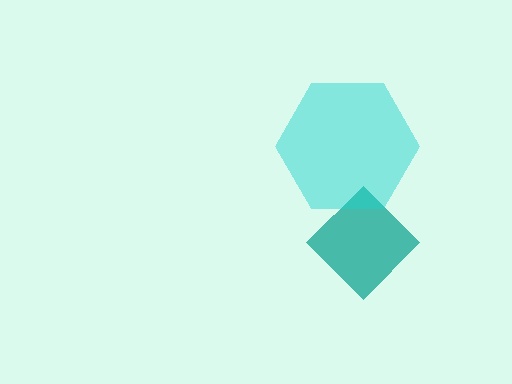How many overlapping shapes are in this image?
There are 2 overlapping shapes in the image.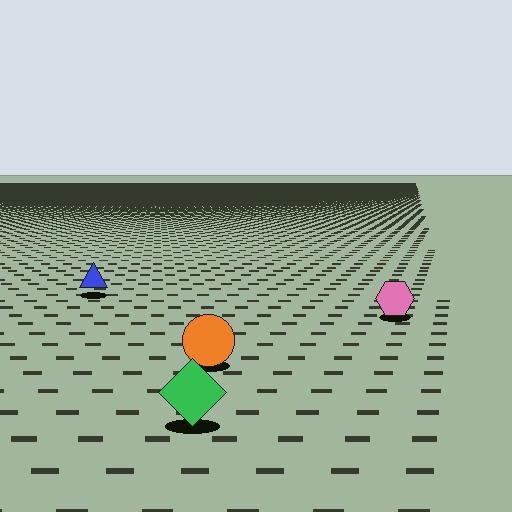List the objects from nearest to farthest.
From nearest to farthest: the green diamond, the orange circle, the pink hexagon, the blue triangle.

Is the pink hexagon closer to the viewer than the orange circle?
No. The orange circle is closer — you can tell from the texture gradient: the ground texture is coarser near it.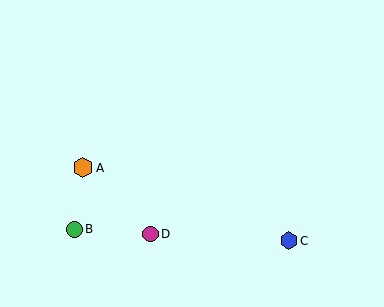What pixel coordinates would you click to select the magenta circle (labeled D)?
Click at (150, 234) to select the magenta circle D.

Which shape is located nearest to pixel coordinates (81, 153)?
The orange hexagon (labeled A) at (83, 168) is nearest to that location.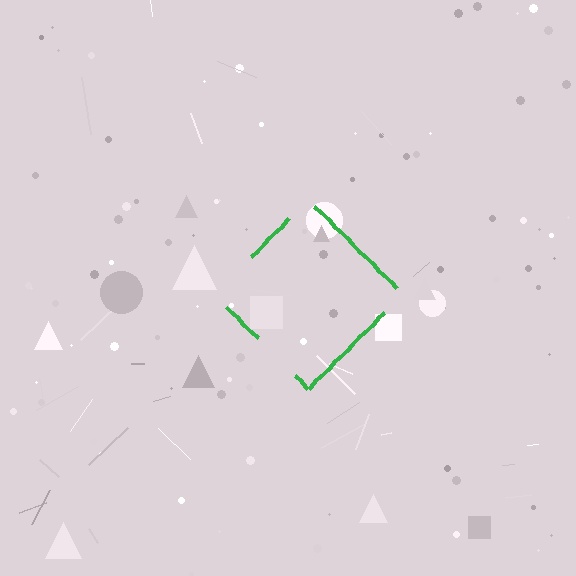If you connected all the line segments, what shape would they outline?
They would outline a diamond.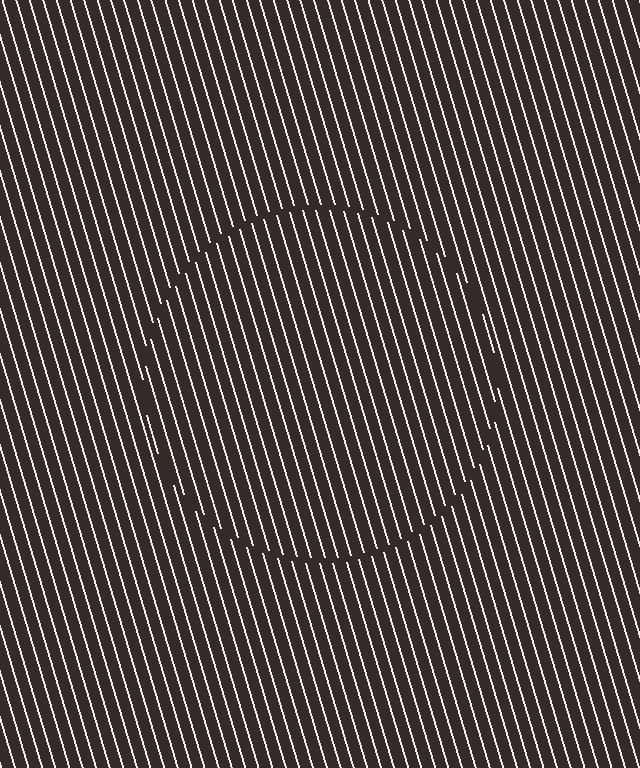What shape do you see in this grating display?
An illusory circle. The interior of the shape contains the same grating, shifted by half a period — the contour is defined by the phase discontinuity where line-ends from the inner and outer gratings abut.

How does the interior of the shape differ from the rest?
The interior of the shape contains the same grating, shifted by half a period — the contour is defined by the phase discontinuity where line-ends from the inner and outer gratings abut.